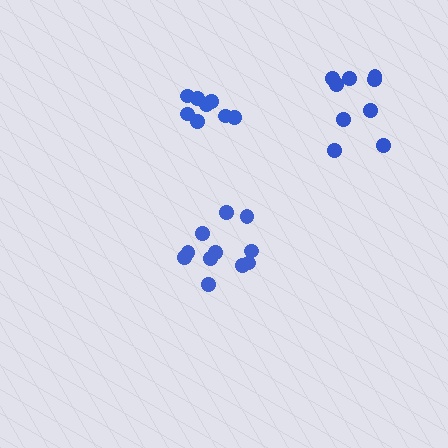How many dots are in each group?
Group 1: 11 dots, Group 2: 9 dots, Group 3: 8 dots (28 total).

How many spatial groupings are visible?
There are 3 spatial groupings.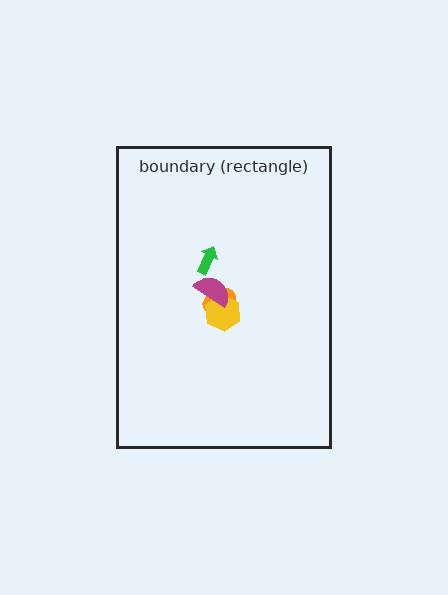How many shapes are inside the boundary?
4 inside, 0 outside.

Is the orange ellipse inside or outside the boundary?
Inside.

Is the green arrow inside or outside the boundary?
Inside.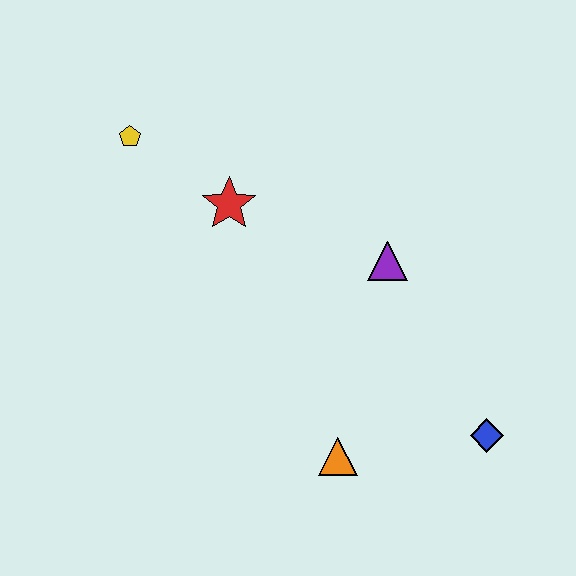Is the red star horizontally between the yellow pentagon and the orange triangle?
Yes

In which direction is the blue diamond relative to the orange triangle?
The blue diamond is to the right of the orange triangle.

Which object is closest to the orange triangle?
The blue diamond is closest to the orange triangle.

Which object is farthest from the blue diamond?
The yellow pentagon is farthest from the blue diamond.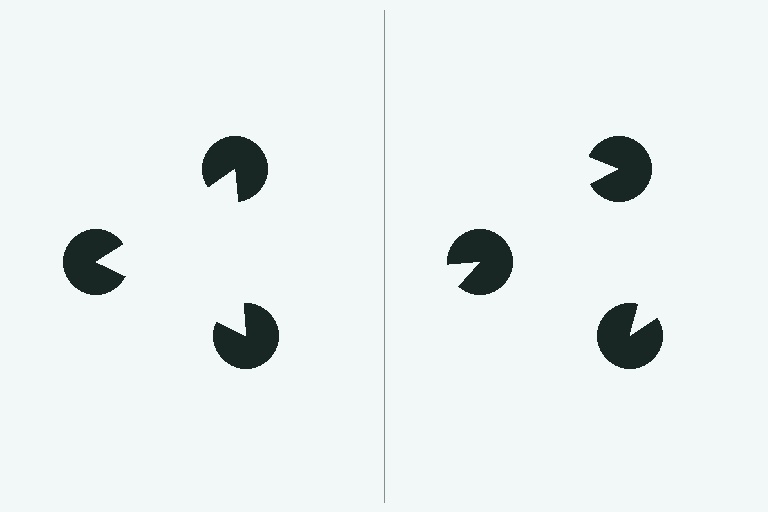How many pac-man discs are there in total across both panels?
6 — 3 on each side.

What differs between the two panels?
The pac-man discs are positioned identically on both sides; only the wedge orientations differ. On the left they align to a triangle; on the right they are misaligned.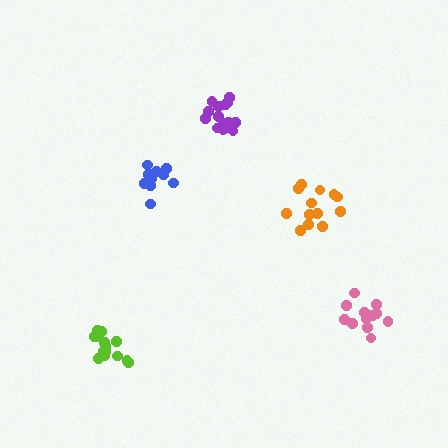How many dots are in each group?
Group 1: 12 dots, Group 2: 14 dots, Group 3: 11 dots, Group 4: 13 dots, Group 5: 15 dots (65 total).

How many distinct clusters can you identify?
There are 5 distinct clusters.